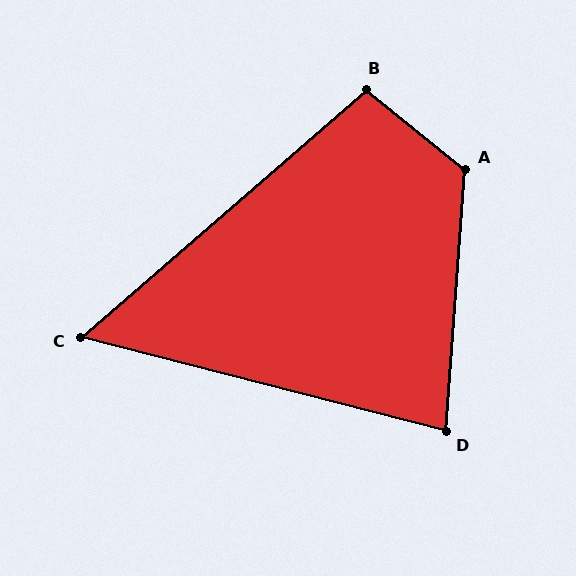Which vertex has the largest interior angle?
A, at approximately 125 degrees.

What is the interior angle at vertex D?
Approximately 80 degrees (acute).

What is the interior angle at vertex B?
Approximately 100 degrees (obtuse).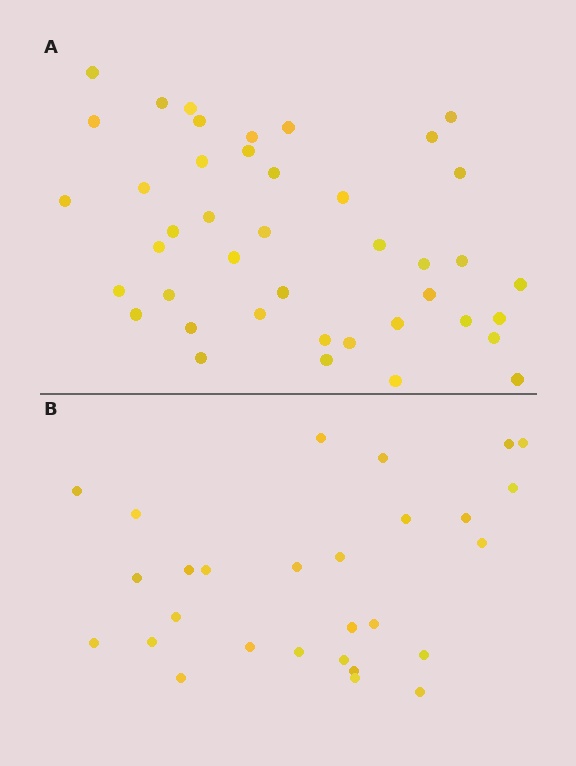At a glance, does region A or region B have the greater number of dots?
Region A (the top region) has more dots.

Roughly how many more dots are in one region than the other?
Region A has approximately 15 more dots than region B.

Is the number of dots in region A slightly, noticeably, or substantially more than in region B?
Region A has substantially more. The ratio is roughly 1.5 to 1.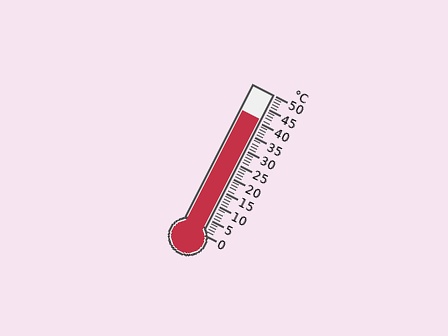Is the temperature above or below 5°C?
The temperature is above 5°C.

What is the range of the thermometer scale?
The thermometer scale ranges from 0°C to 50°C.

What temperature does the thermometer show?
The thermometer shows approximately 41°C.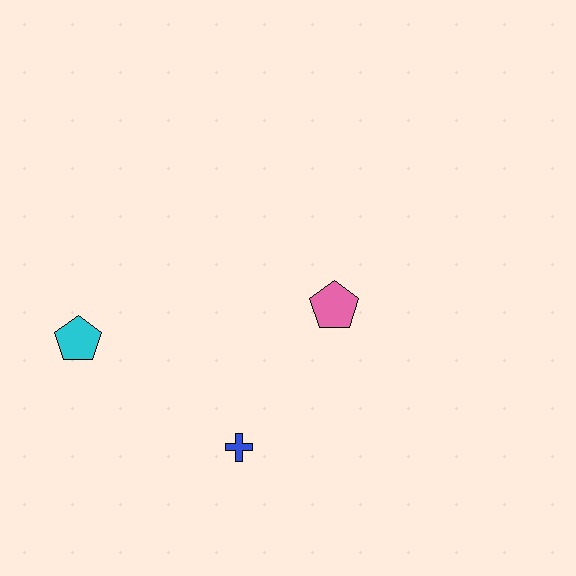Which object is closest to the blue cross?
The pink pentagon is closest to the blue cross.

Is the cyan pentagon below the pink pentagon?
Yes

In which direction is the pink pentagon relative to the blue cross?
The pink pentagon is above the blue cross.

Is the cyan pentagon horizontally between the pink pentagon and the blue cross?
No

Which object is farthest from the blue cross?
The cyan pentagon is farthest from the blue cross.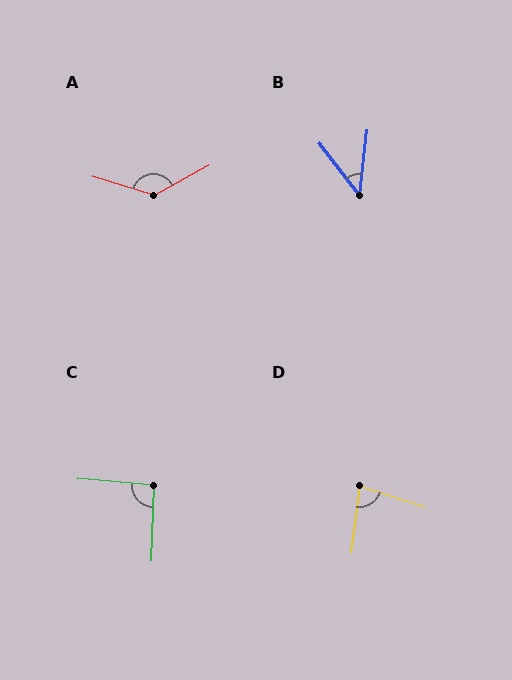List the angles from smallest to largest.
B (44°), D (79°), C (93°), A (134°).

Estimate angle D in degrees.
Approximately 79 degrees.